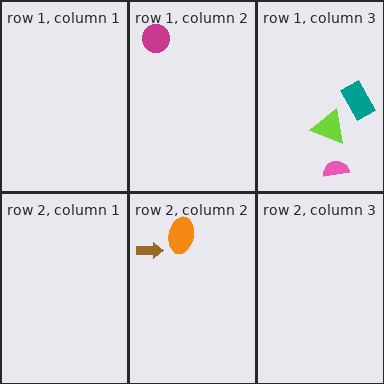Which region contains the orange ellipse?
The row 2, column 2 region.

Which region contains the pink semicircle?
The row 1, column 3 region.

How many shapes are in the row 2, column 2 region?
2.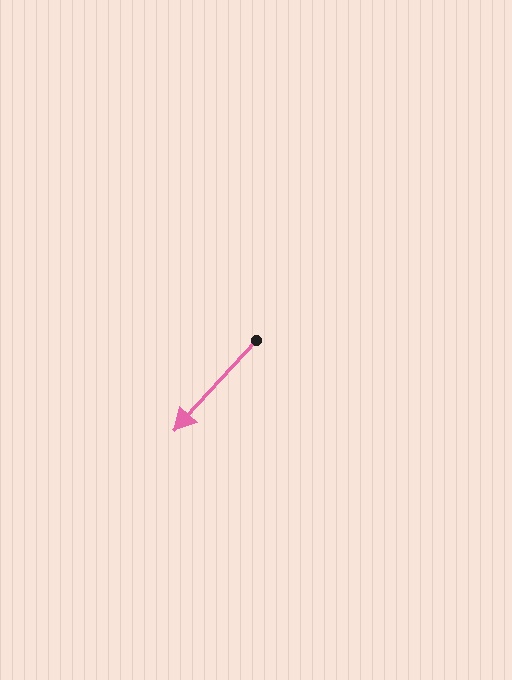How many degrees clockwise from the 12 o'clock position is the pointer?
Approximately 222 degrees.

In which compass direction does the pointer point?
Southwest.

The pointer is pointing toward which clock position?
Roughly 7 o'clock.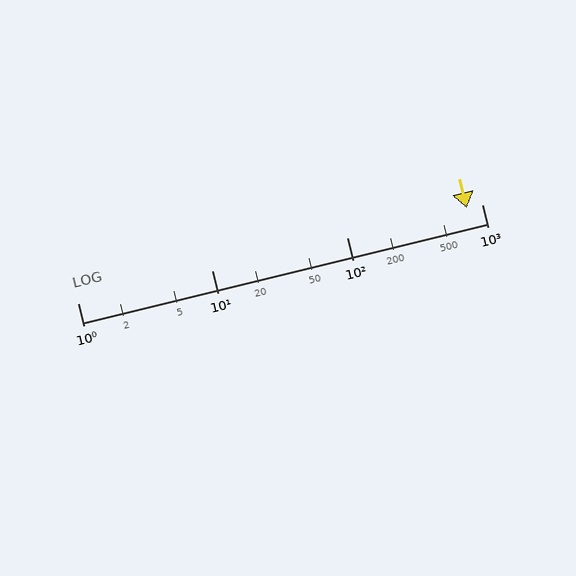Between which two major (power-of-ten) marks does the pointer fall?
The pointer is between 100 and 1000.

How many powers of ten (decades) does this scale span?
The scale spans 3 decades, from 1 to 1000.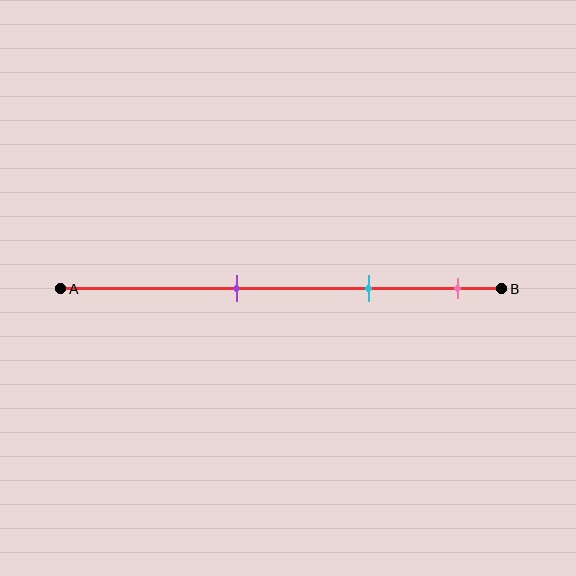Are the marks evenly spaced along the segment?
Yes, the marks are approximately evenly spaced.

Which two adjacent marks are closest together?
The cyan and pink marks are the closest adjacent pair.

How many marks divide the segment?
There are 3 marks dividing the segment.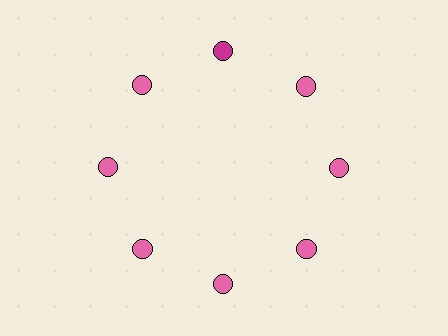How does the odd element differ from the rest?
It has a different color: magenta instead of pink.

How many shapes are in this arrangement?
There are 8 shapes arranged in a ring pattern.